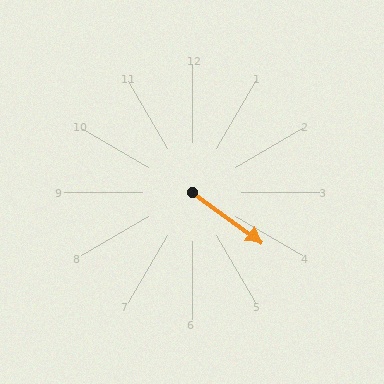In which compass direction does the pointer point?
Southeast.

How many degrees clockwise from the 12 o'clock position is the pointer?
Approximately 126 degrees.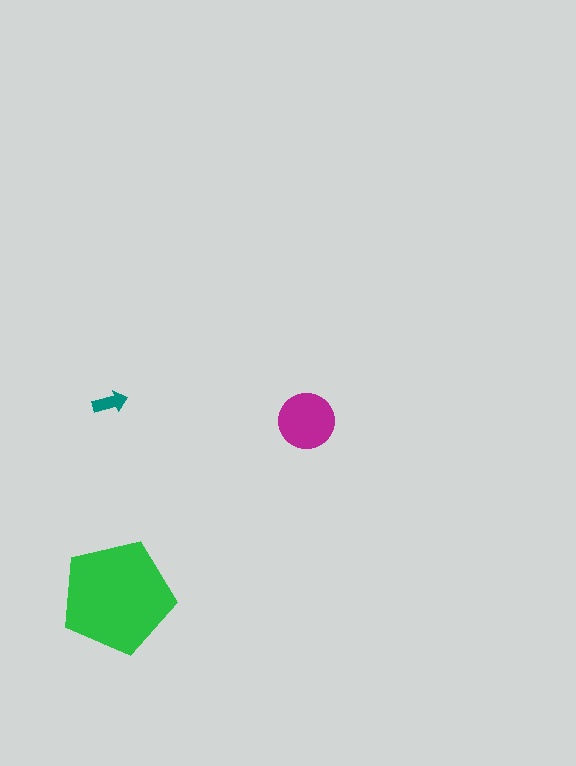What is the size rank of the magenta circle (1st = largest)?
2nd.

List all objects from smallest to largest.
The teal arrow, the magenta circle, the green pentagon.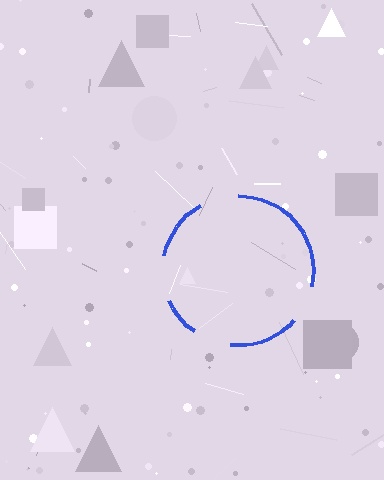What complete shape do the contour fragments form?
The contour fragments form a circle.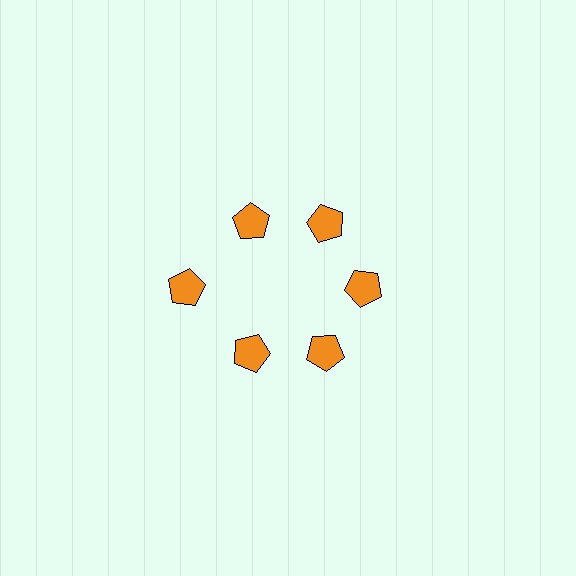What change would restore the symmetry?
The symmetry would be restored by moving it inward, back onto the ring so that all 6 pentagons sit at equal angles and equal distance from the center.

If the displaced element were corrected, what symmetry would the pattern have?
It would have 6-fold rotational symmetry — the pattern would map onto itself every 60 degrees.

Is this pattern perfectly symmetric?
No. The 6 orange pentagons are arranged in a ring, but one element near the 9 o'clock position is pushed outward from the center, breaking the 6-fold rotational symmetry.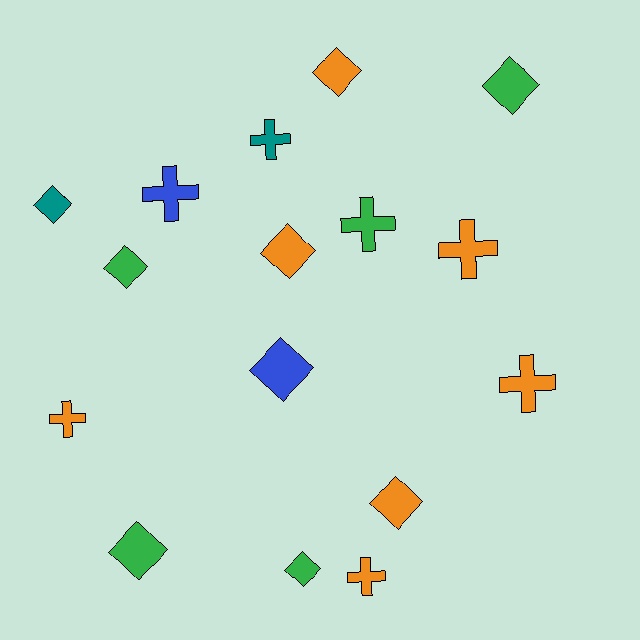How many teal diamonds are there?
There is 1 teal diamond.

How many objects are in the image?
There are 16 objects.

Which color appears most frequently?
Orange, with 7 objects.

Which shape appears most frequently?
Diamond, with 9 objects.